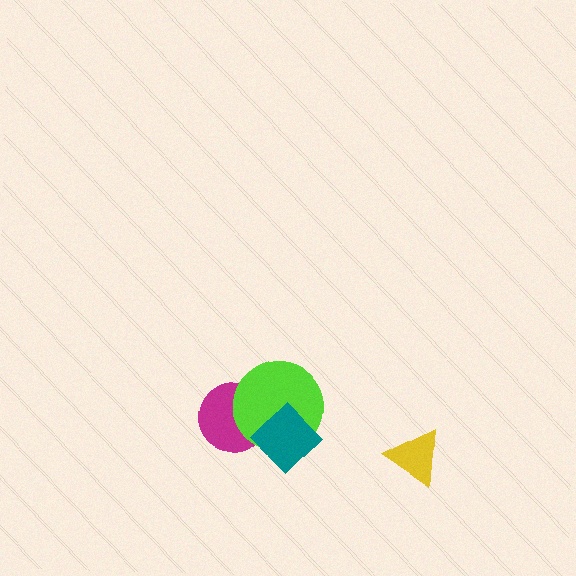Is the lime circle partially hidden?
Yes, it is partially covered by another shape.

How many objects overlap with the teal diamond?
2 objects overlap with the teal diamond.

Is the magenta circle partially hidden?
Yes, it is partially covered by another shape.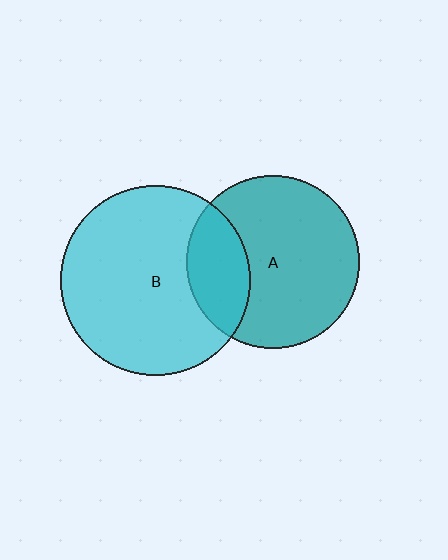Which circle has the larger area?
Circle B (cyan).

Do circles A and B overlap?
Yes.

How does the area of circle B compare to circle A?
Approximately 1.2 times.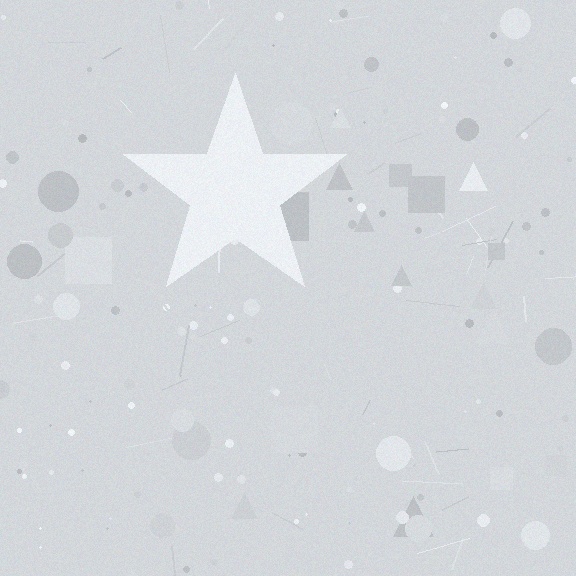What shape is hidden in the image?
A star is hidden in the image.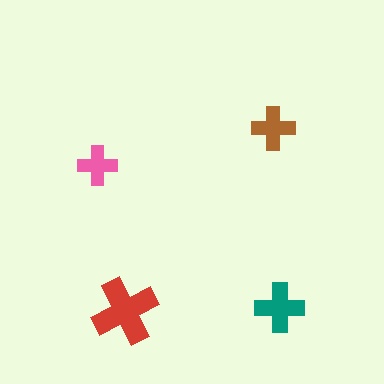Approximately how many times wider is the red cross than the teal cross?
About 1.5 times wider.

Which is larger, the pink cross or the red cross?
The red one.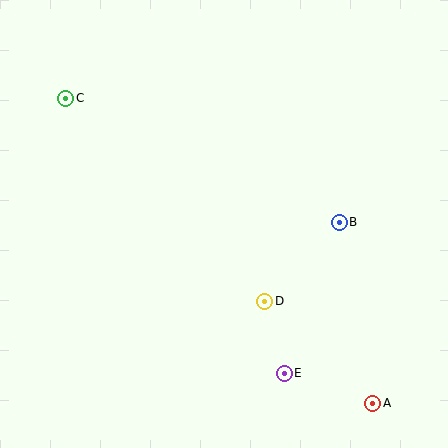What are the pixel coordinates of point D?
Point D is at (265, 301).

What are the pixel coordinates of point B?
Point B is at (339, 222).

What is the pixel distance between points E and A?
The distance between E and A is 94 pixels.